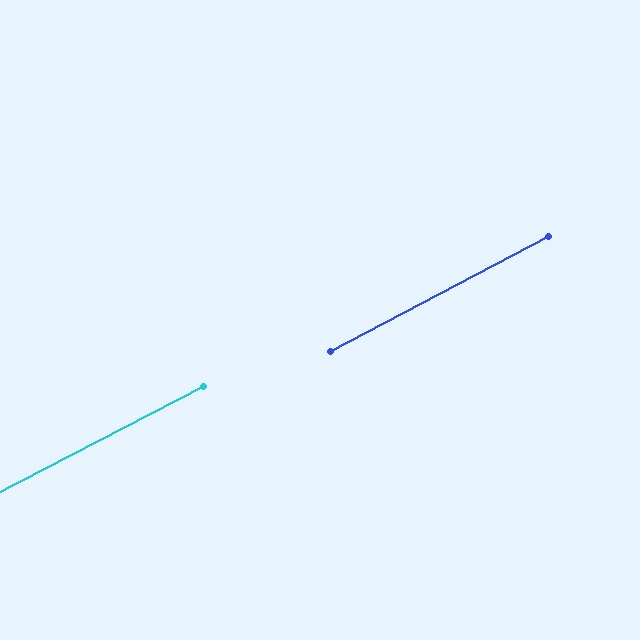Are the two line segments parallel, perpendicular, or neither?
Parallel — their directions differ by only 0.4°.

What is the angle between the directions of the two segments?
Approximately 0 degrees.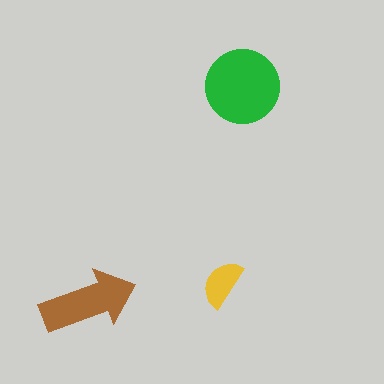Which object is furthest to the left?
The brown arrow is leftmost.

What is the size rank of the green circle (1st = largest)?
1st.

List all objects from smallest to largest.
The yellow semicircle, the brown arrow, the green circle.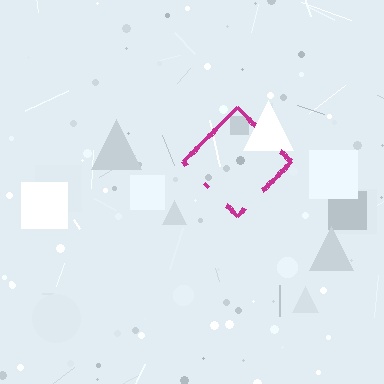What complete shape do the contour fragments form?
The contour fragments form a diamond.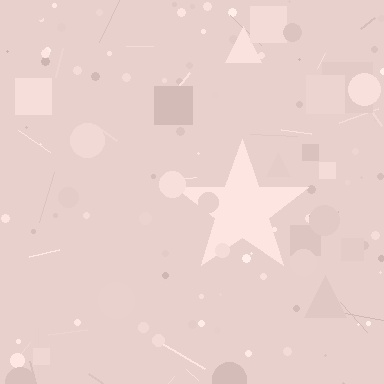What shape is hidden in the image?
A star is hidden in the image.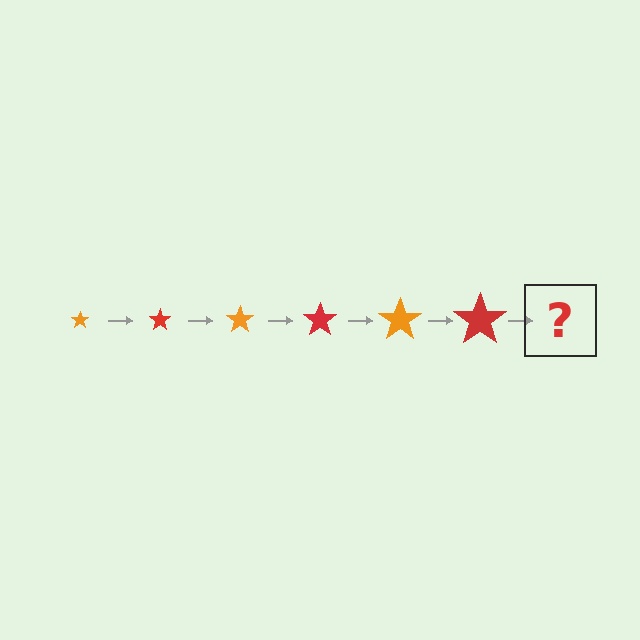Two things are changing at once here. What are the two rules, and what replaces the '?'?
The two rules are that the star grows larger each step and the color cycles through orange and red. The '?' should be an orange star, larger than the previous one.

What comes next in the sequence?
The next element should be an orange star, larger than the previous one.